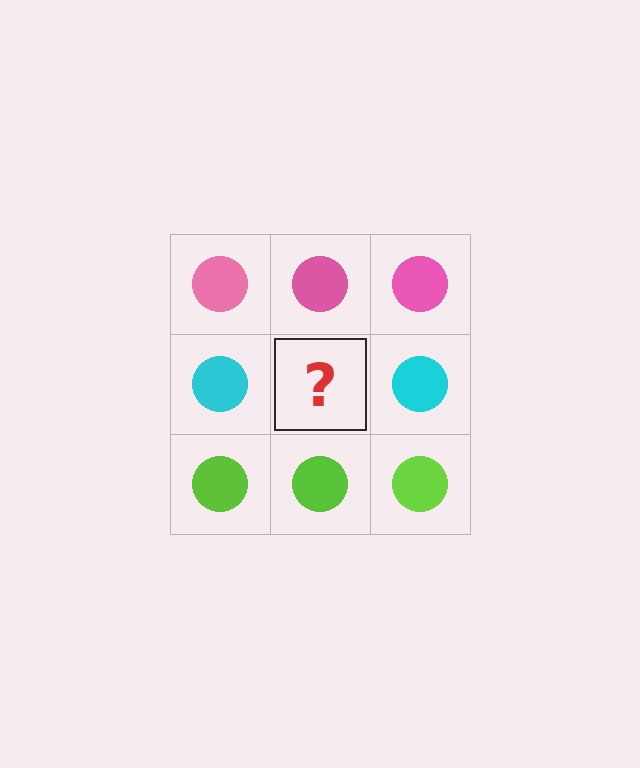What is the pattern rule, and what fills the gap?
The rule is that each row has a consistent color. The gap should be filled with a cyan circle.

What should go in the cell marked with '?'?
The missing cell should contain a cyan circle.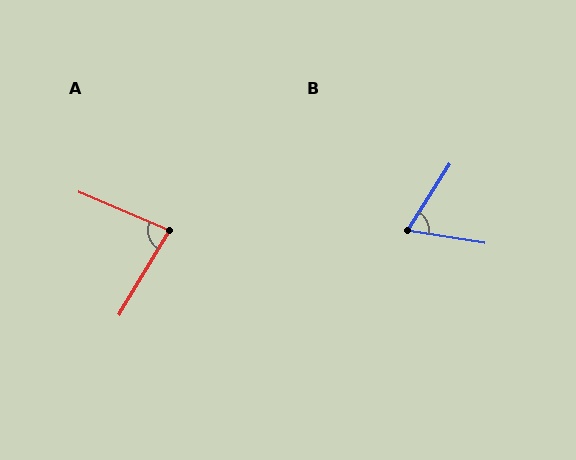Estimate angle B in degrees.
Approximately 67 degrees.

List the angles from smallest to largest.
B (67°), A (82°).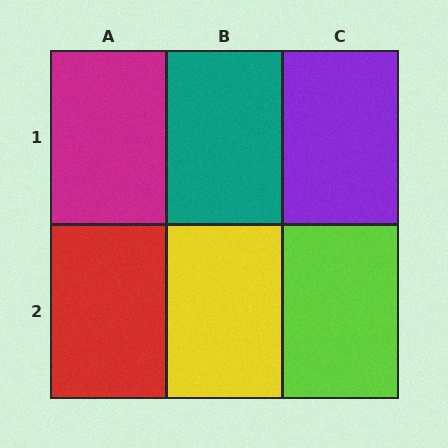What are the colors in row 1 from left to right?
Magenta, teal, purple.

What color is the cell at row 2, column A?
Red.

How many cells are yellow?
1 cell is yellow.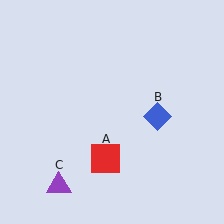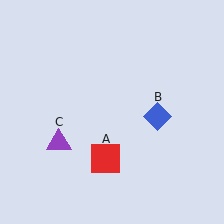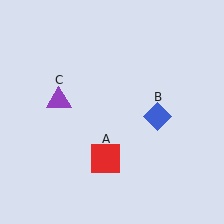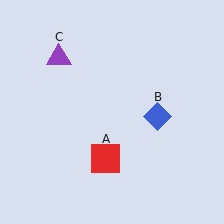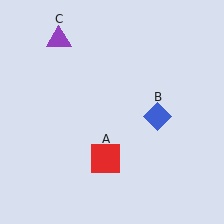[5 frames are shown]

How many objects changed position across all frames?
1 object changed position: purple triangle (object C).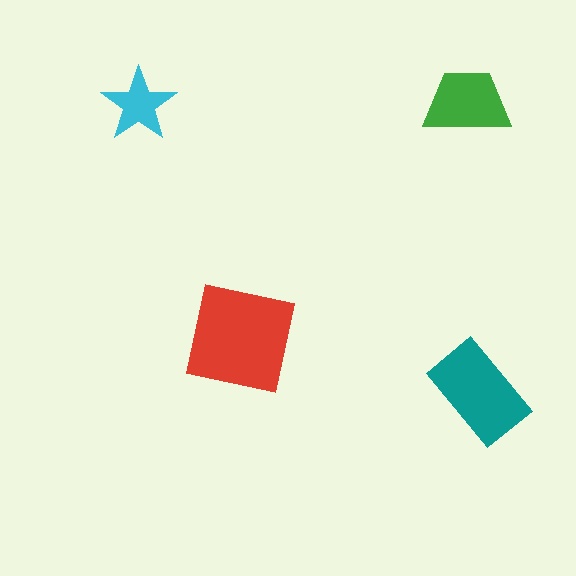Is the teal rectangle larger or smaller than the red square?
Smaller.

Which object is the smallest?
The cyan star.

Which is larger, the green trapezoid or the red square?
The red square.